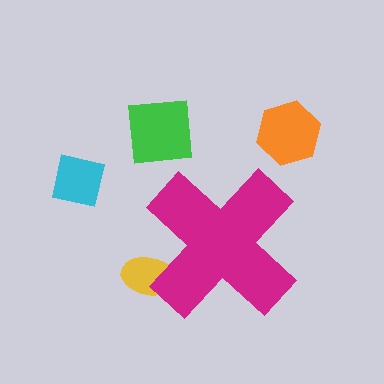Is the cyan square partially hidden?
No, the cyan square is fully visible.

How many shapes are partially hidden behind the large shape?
1 shape is partially hidden.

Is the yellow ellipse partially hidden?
Yes, the yellow ellipse is partially hidden behind the magenta cross.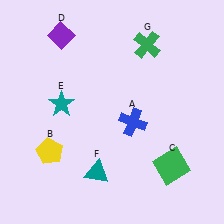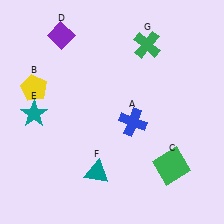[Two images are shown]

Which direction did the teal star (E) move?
The teal star (E) moved left.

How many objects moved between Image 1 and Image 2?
2 objects moved between the two images.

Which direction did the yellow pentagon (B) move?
The yellow pentagon (B) moved up.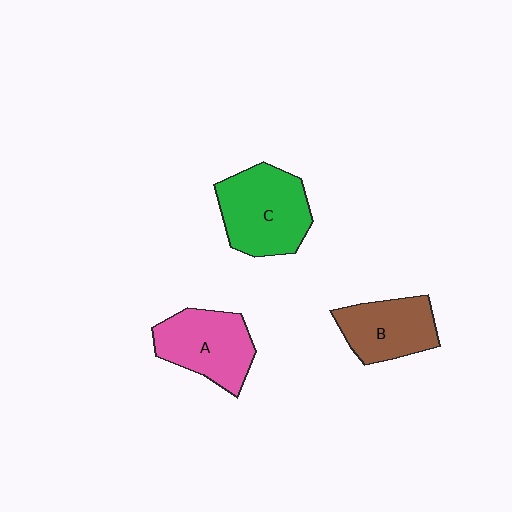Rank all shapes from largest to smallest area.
From largest to smallest: C (green), A (pink), B (brown).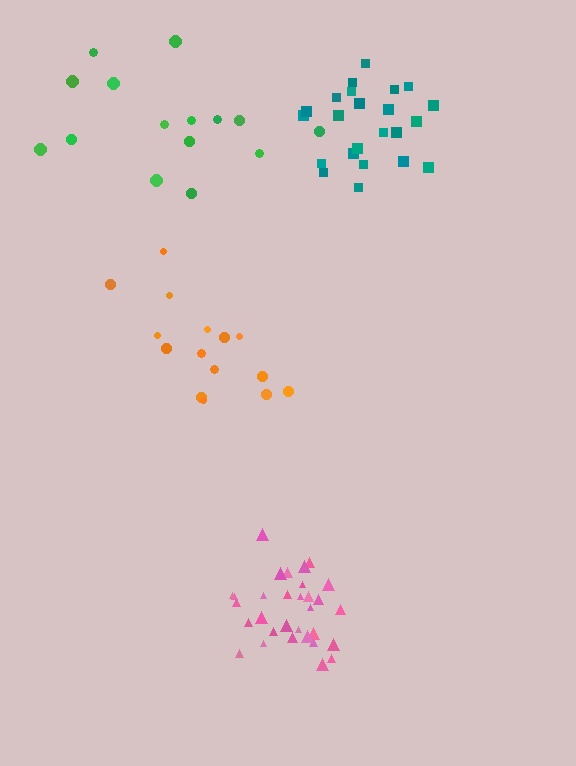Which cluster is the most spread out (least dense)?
Green.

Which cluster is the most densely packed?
Pink.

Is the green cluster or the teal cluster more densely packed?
Teal.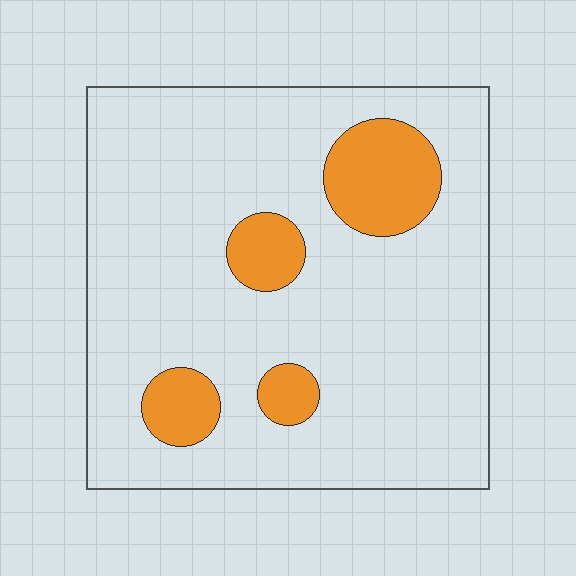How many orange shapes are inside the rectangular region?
4.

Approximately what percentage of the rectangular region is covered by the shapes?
Approximately 15%.